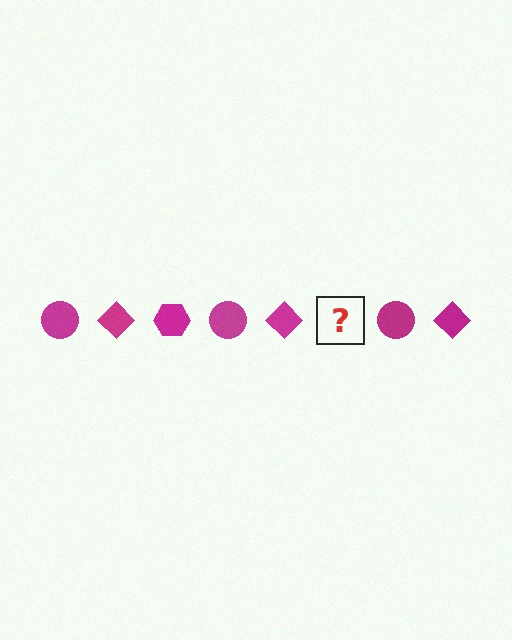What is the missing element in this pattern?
The missing element is a magenta hexagon.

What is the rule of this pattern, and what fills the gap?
The rule is that the pattern cycles through circle, diamond, hexagon shapes in magenta. The gap should be filled with a magenta hexagon.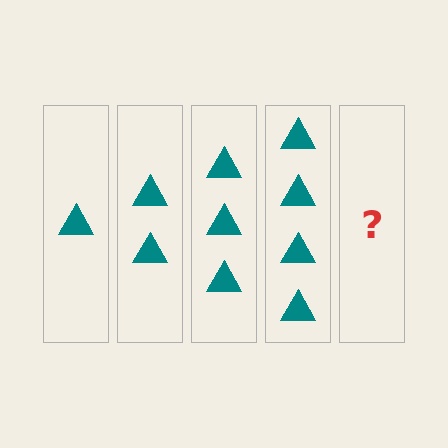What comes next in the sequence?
The next element should be 5 triangles.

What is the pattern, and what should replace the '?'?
The pattern is that each step adds one more triangle. The '?' should be 5 triangles.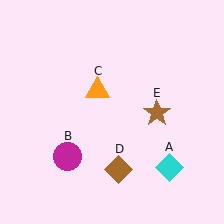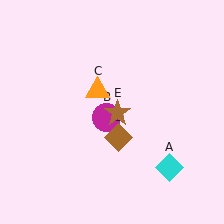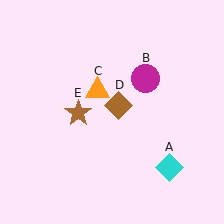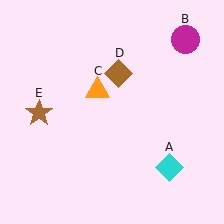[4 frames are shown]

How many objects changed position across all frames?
3 objects changed position: magenta circle (object B), brown diamond (object D), brown star (object E).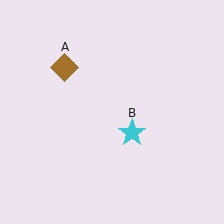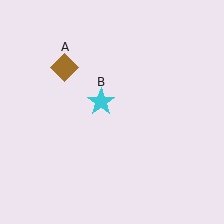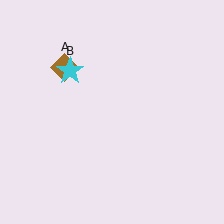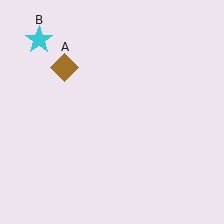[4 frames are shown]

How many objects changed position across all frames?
1 object changed position: cyan star (object B).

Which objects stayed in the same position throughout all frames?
Brown diamond (object A) remained stationary.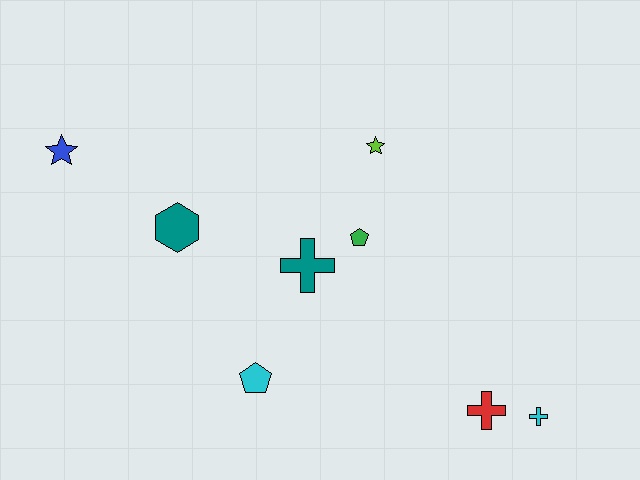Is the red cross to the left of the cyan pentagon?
No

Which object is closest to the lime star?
The green pentagon is closest to the lime star.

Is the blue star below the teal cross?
No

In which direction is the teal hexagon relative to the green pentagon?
The teal hexagon is to the left of the green pentagon.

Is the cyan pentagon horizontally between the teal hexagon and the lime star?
Yes